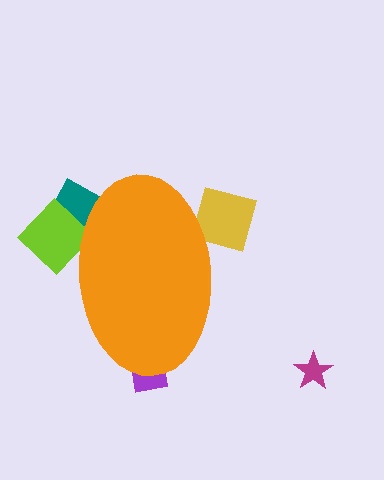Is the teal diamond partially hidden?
Yes, the teal diamond is partially hidden behind the orange ellipse.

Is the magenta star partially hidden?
No, the magenta star is fully visible.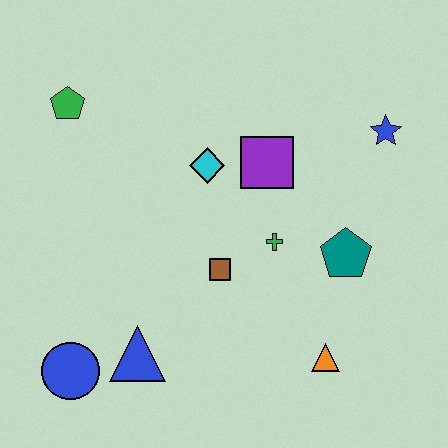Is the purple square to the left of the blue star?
Yes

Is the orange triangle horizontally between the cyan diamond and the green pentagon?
No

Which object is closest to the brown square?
The green cross is closest to the brown square.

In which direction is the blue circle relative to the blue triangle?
The blue circle is to the left of the blue triangle.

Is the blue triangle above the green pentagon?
No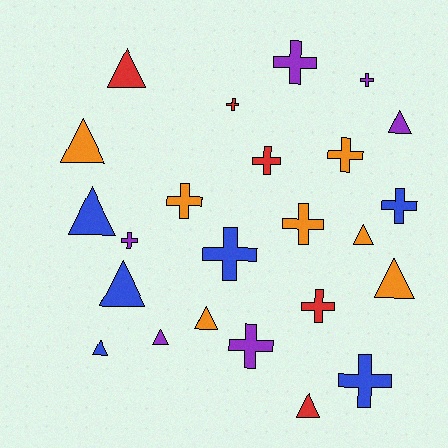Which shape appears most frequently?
Cross, with 13 objects.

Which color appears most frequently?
Orange, with 7 objects.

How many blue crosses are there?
There are 3 blue crosses.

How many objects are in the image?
There are 24 objects.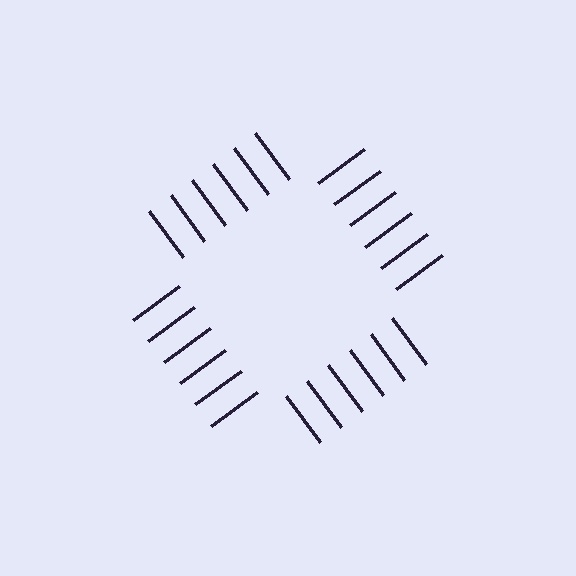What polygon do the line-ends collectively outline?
An illusory square — the line segments terminate on its edges but no continuous stroke is drawn.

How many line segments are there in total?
24 — 6 along each of the 4 edges.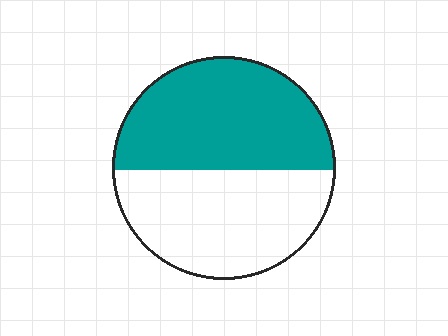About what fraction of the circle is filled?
About one half (1/2).